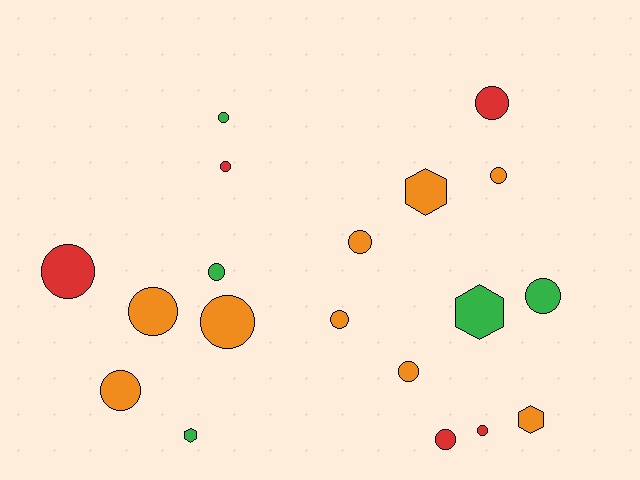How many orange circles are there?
There are 7 orange circles.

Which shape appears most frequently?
Circle, with 15 objects.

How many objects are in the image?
There are 19 objects.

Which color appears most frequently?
Orange, with 9 objects.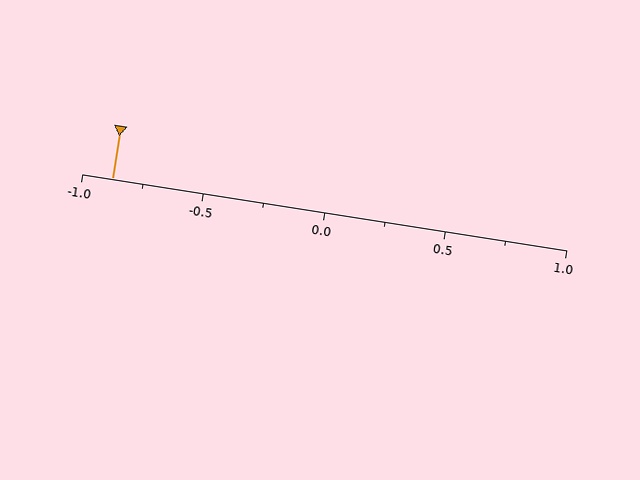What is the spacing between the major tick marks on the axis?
The major ticks are spaced 0.5 apart.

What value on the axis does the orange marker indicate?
The marker indicates approximately -0.88.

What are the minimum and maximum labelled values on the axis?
The axis runs from -1.0 to 1.0.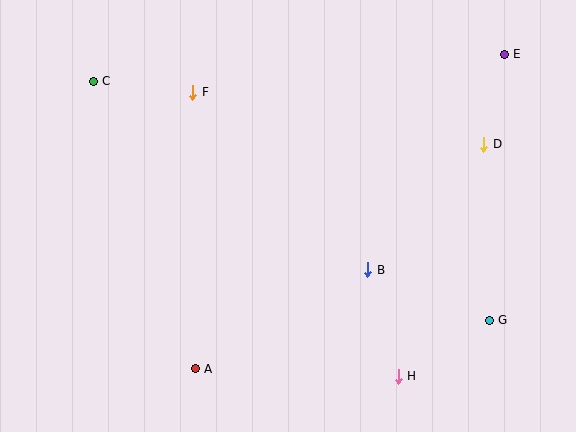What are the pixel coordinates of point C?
Point C is at (93, 81).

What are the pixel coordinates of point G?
Point G is at (489, 320).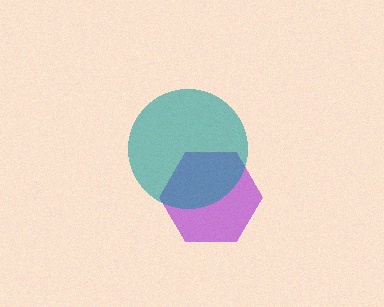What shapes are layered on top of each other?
The layered shapes are: a purple hexagon, a teal circle.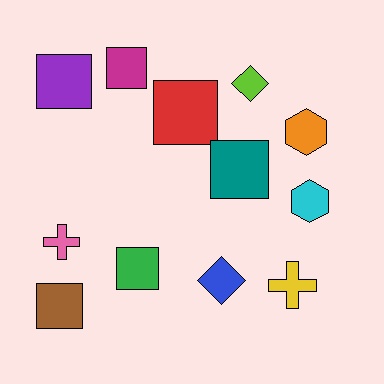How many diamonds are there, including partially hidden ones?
There are 2 diamonds.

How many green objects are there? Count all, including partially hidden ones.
There is 1 green object.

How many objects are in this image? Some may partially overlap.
There are 12 objects.